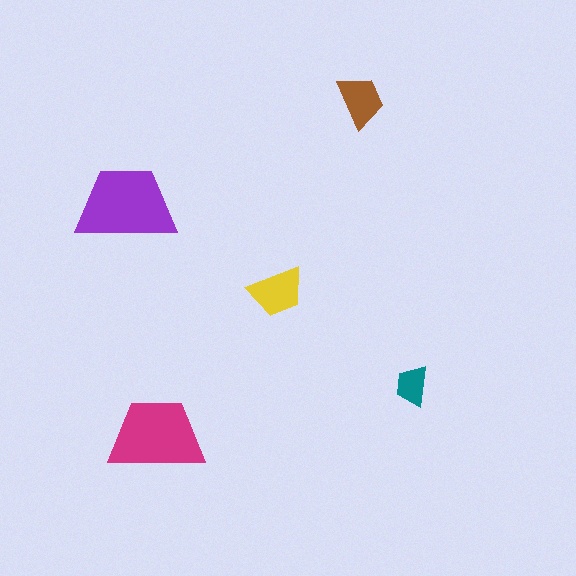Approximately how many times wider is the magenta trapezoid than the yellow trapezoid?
About 1.5 times wider.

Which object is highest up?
The brown trapezoid is topmost.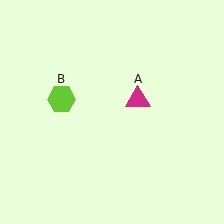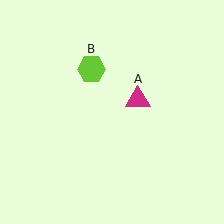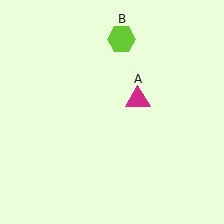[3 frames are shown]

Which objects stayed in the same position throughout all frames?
Magenta triangle (object A) remained stationary.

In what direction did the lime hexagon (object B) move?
The lime hexagon (object B) moved up and to the right.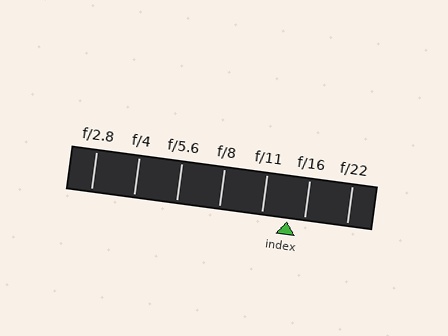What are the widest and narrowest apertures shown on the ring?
The widest aperture shown is f/2.8 and the narrowest is f/22.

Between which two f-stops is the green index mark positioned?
The index mark is between f/11 and f/16.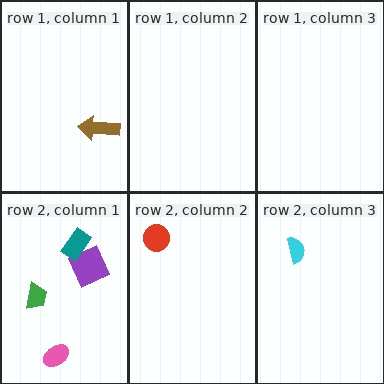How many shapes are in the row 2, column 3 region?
1.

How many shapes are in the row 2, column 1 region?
4.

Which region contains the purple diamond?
The row 2, column 1 region.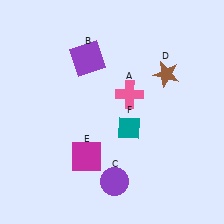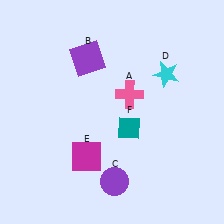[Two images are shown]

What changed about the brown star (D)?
In Image 1, D is brown. In Image 2, it changed to cyan.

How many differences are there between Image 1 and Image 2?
There is 1 difference between the two images.